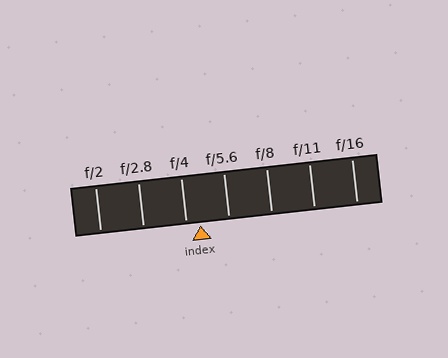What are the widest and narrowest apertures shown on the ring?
The widest aperture shown is f/2 and the narrowest is f/16.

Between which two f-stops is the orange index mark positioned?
The index mark is between f/4 and f/5.6.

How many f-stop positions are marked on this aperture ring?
There are 7 f-stop positions marked.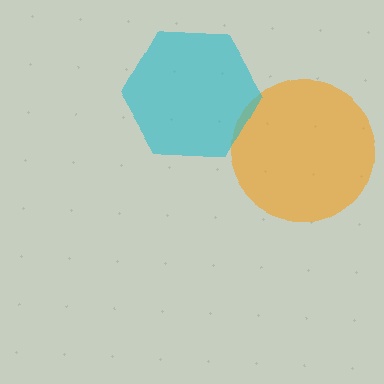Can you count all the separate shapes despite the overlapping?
Yes, there are 2 separate shapes.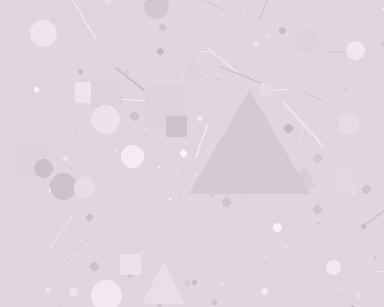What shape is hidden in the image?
A triangle is hidden in the image.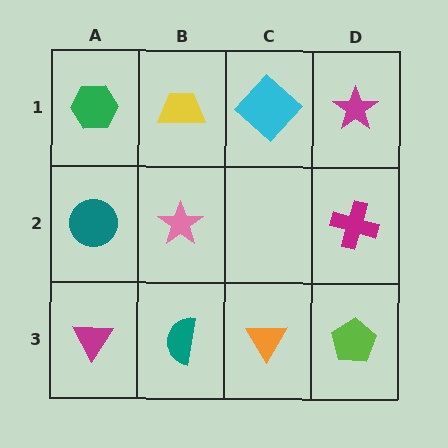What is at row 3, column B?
A teal semicircle.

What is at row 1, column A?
A green hexagon.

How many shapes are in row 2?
3 shapes.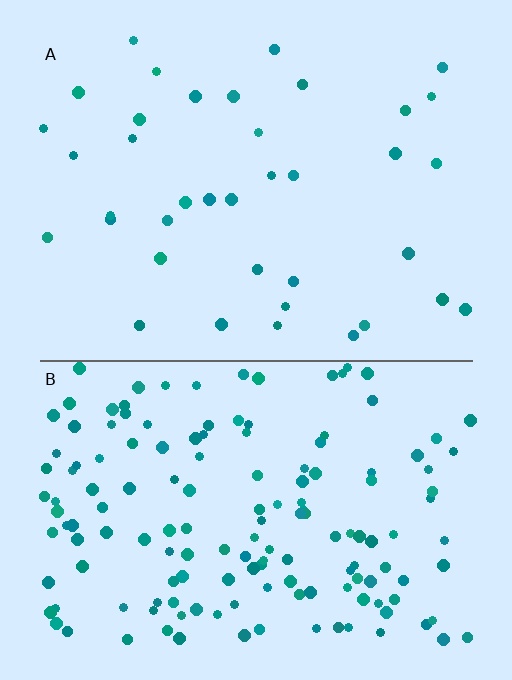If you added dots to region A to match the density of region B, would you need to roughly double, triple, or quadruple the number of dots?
Approximately quadruple.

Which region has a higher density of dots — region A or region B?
B (the bottom).